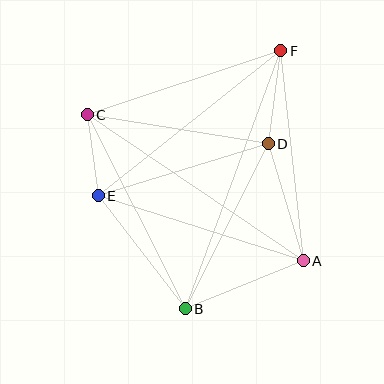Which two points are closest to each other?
Points C and E are closest to each other.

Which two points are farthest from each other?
Points B and F are farthest from each other.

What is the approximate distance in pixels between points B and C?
The distance between B and C is approximately 217 pixels.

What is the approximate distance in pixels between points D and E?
The distance between D and E is approximately 178 pixels.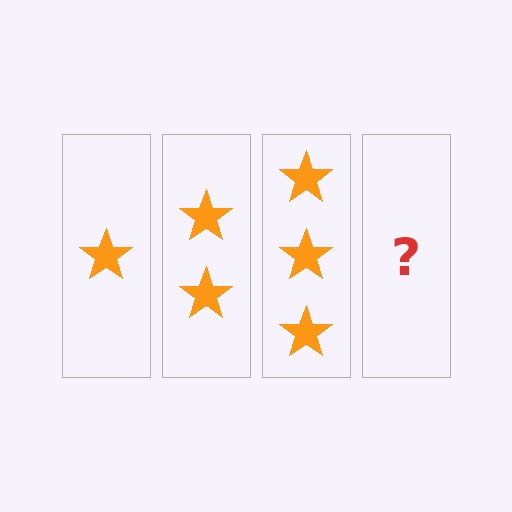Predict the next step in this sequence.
The next step is 4 stars.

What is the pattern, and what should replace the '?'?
The pattern is that each step adds one more star. The '?' should be 4 stars.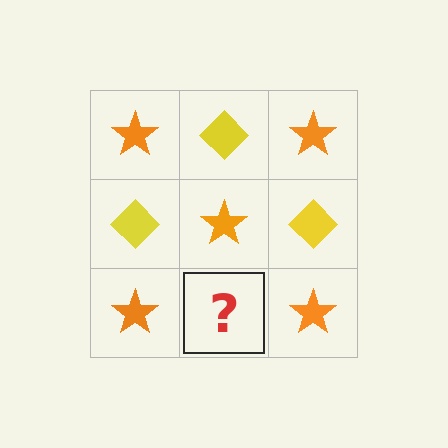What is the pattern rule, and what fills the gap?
The rule is that it alternates orange star and yellow diamond in a checkerboard pattern. The gap should be filled with a yellow diamond.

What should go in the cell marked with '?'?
The missing cell should contain a yellow diamond.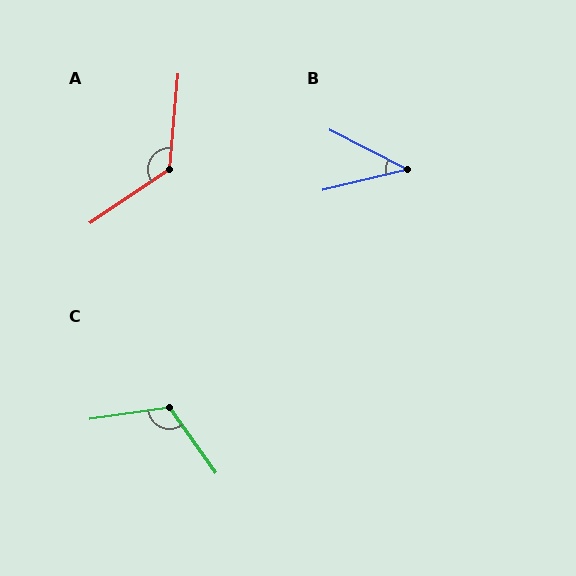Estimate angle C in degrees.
Approximately 117 degrees.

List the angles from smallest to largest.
B (41°), C (117°), A (129°).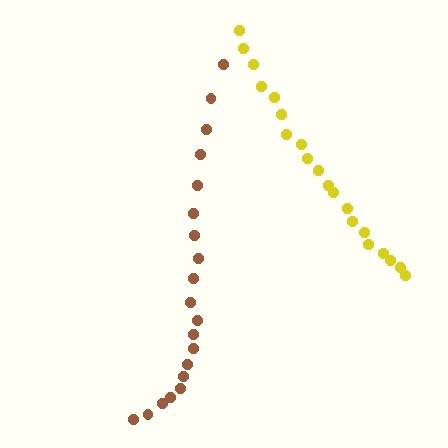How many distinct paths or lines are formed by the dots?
There are 2 distinct paths.